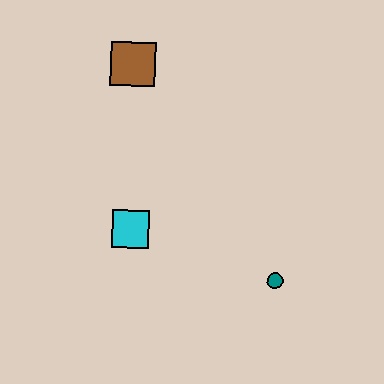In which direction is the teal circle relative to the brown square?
The teal circle is below the brown square.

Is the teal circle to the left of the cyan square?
No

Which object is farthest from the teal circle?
The brown square is farthest from the teal circle.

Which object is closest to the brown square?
The cyan square is closest to the brown square.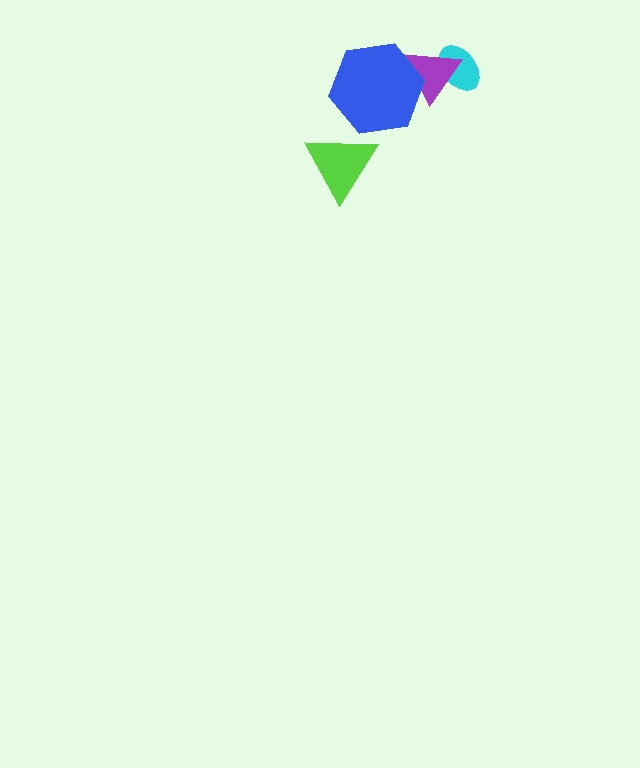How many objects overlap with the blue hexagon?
1 object overlaps with the blue hexagon.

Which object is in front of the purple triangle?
The blue hexagon is in front of the purple triangle.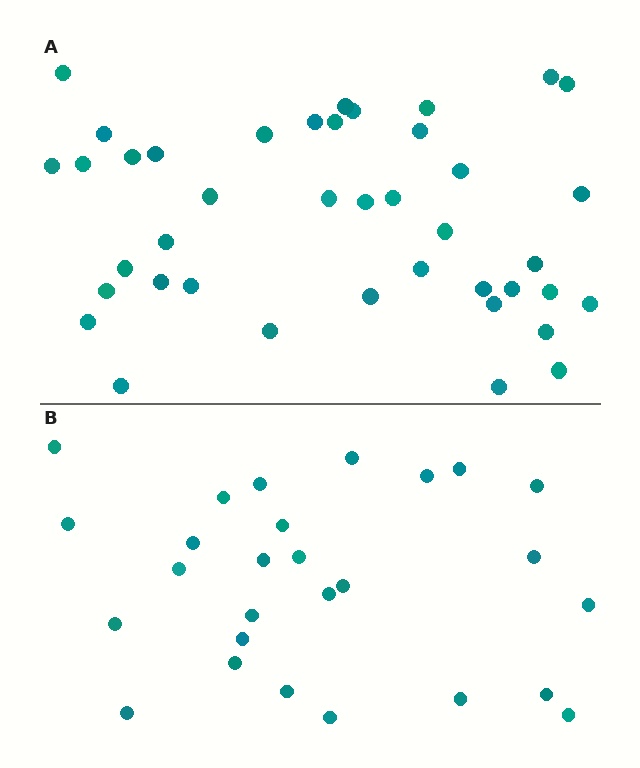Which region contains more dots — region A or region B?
Region A (the top region) has more dots.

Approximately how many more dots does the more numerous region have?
Region A has approximately 15 more dots than region B.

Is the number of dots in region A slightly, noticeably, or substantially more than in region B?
Region A has substantially more. The ratio is roughly 1.5 to 1.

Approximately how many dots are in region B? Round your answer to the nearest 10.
About 30 dots. (The exact count is 27, which rounds to 30.)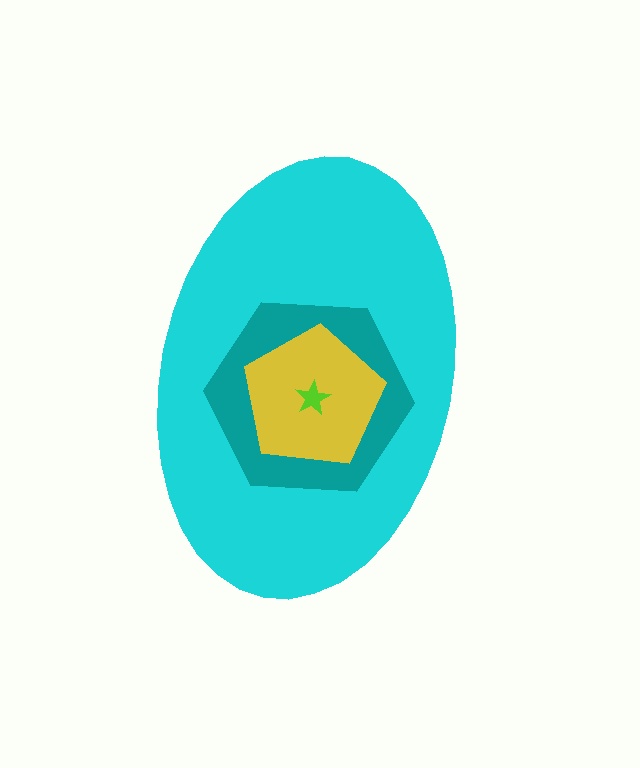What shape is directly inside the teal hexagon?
The yellow pentagon.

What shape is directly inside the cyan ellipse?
The teal hexagon.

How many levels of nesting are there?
4.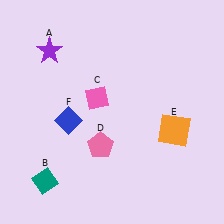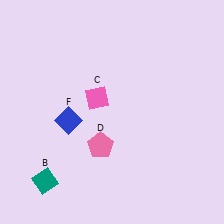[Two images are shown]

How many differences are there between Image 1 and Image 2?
There are 2 differences between the two images.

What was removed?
The purple star (A), the orange square (E) were removed in Image 2.